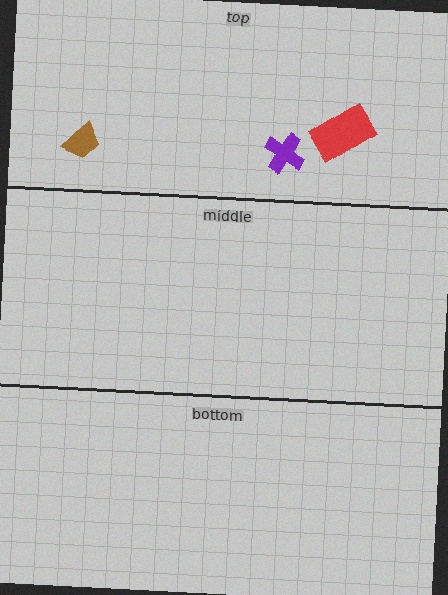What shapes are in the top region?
The red rectangle, the purple cross, the brown trapezoid.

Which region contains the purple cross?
The top region.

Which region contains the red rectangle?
The top region.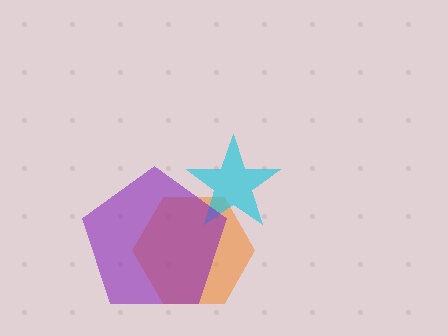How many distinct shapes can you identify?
There are 3 distinct shapes: an orange hexagon, a cyan star, a purple pentagon.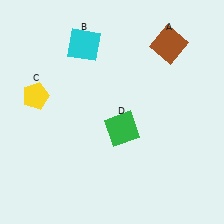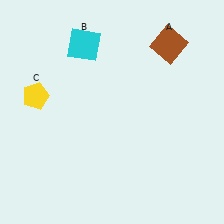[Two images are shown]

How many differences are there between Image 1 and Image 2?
There is 1 difference between the two images.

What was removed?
The green square (D) was removed in Image 2.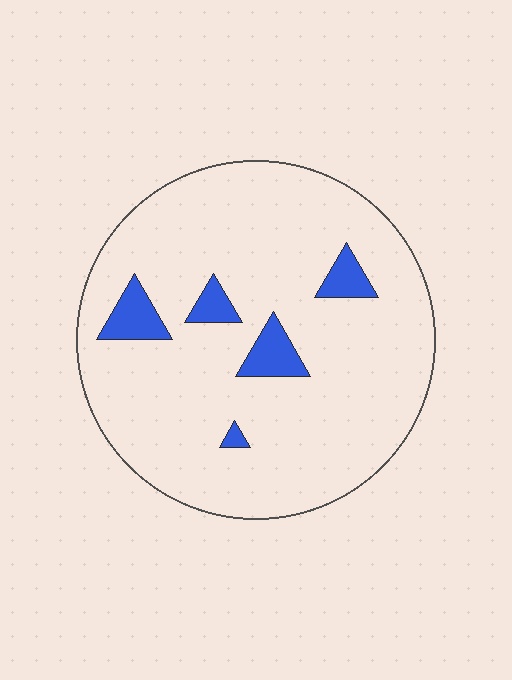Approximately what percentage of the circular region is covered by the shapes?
Approximately 10%.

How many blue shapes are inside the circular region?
5.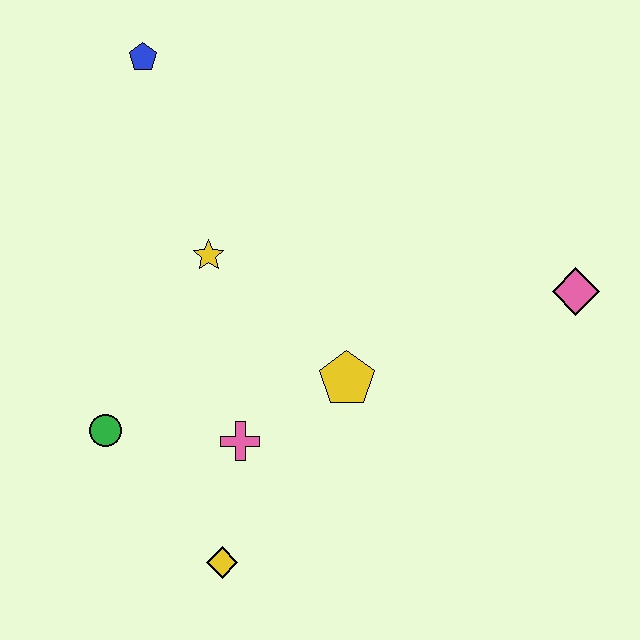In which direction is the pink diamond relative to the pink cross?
The pink diamond is to the right of the pink cross.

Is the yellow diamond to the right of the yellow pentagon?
No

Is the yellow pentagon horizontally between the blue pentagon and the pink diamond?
Yes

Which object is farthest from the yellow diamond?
The blue pentagon is farthest from the yellow diamond.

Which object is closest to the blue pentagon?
The yellow star is closest to the blue pentagon.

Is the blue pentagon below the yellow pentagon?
No